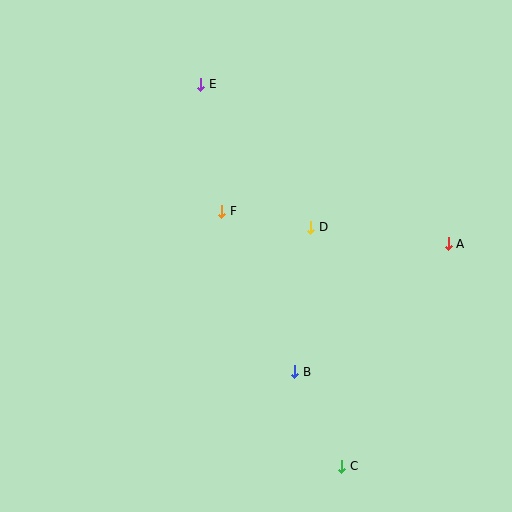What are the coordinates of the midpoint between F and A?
The midpoint between F and A is at (335, 228).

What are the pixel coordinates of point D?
Point D is at (311, 227).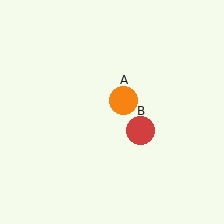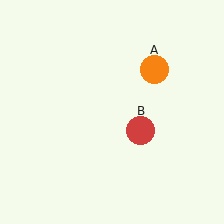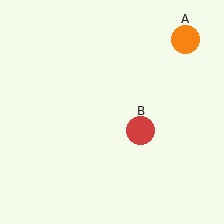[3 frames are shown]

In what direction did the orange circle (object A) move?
The orange circle (object A) moved up and to the right.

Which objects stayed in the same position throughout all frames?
Red circle (object B) remained stationary.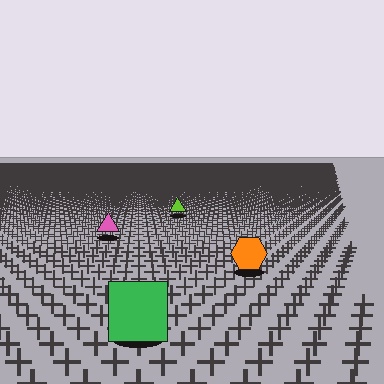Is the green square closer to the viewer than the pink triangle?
Yes. The green square is closer — you can tell from the texture gradient: the ground texture is coarser near it.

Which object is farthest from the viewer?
The lime triangle is farthest from the viewer. It appears smaller and the ground texture around it is denser.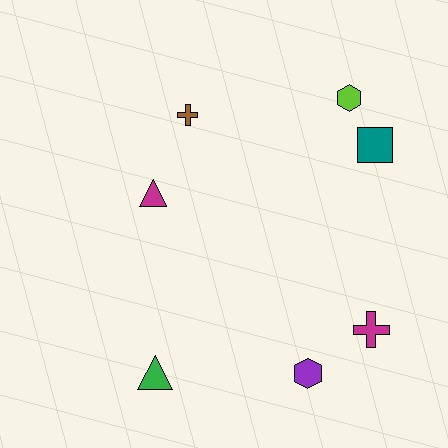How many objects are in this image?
There are 7 objects.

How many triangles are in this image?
There are 2 triangles.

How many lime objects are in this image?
There is 1 lime object.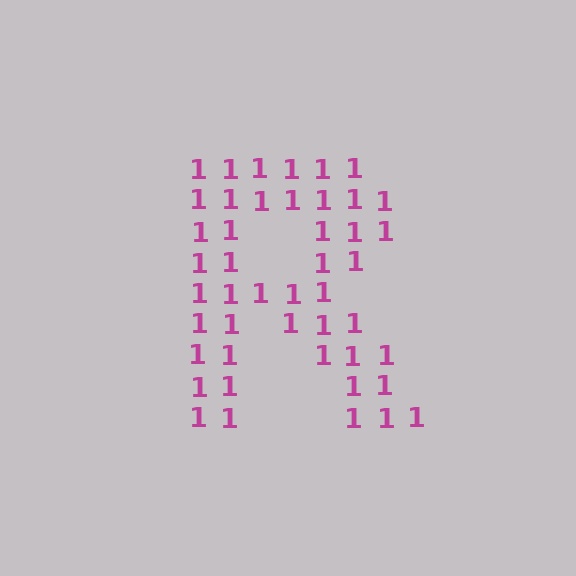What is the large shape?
The large shape is the letter R.